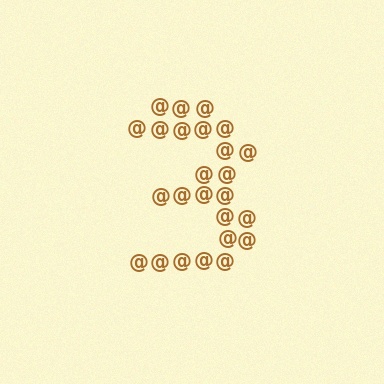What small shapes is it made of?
It is made of small at signs.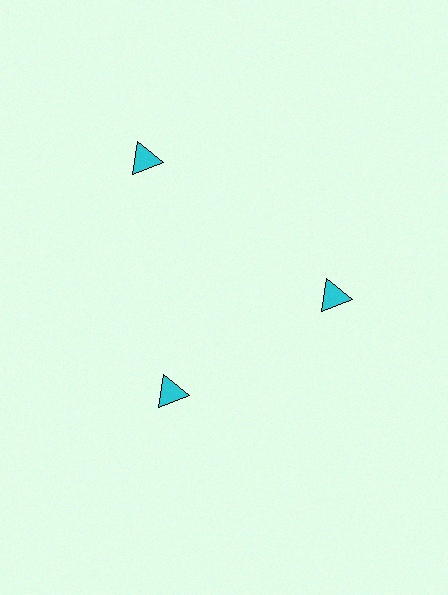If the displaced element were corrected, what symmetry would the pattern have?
It would have 3-fold rotational symmetry — the pattern would map onto itself every 120 degrees.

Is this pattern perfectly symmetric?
No. The 3 cyan triangles are arranged in a ring, but one element near the 11 o'clock position is pushed outward from the center, breaking the 3-fold rotational symmetry.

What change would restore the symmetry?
The symmetry would be restored by moving it inward, back onto the ring so that all 3 triangles sit at equal angles and equal distance from the center.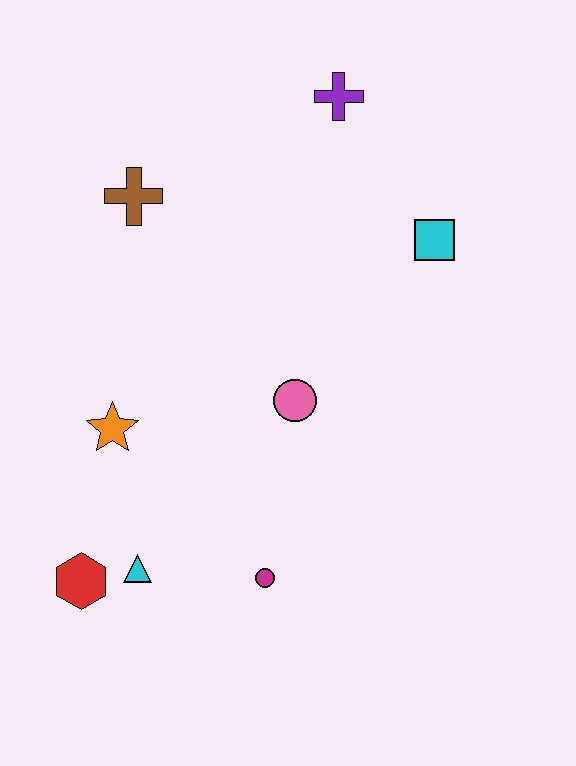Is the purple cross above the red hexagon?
Yes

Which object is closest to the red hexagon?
The cyan triangle is closest to the red hexagon.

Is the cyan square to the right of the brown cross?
Yes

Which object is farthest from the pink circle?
The purple cross is farthest from the pink circle.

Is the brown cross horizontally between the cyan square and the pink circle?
No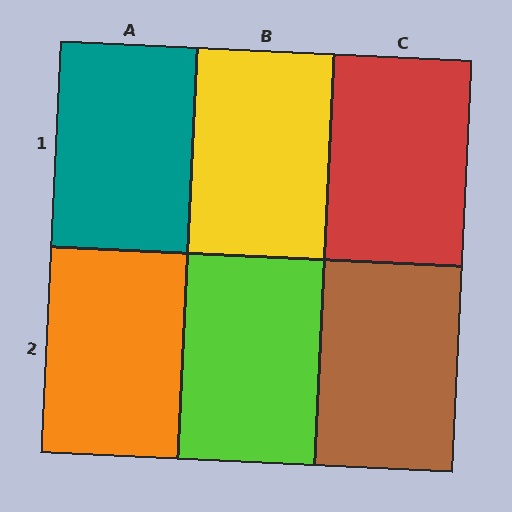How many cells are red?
1 cell is red.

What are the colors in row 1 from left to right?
Teal, yellow, red.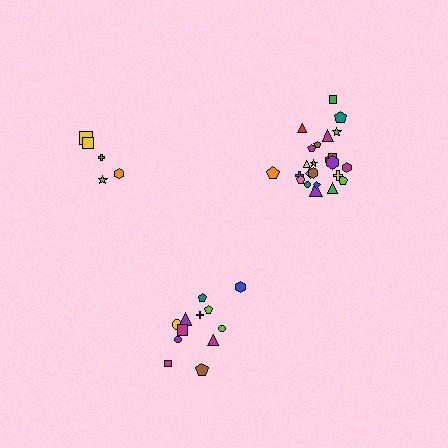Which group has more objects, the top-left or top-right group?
The top-right group.